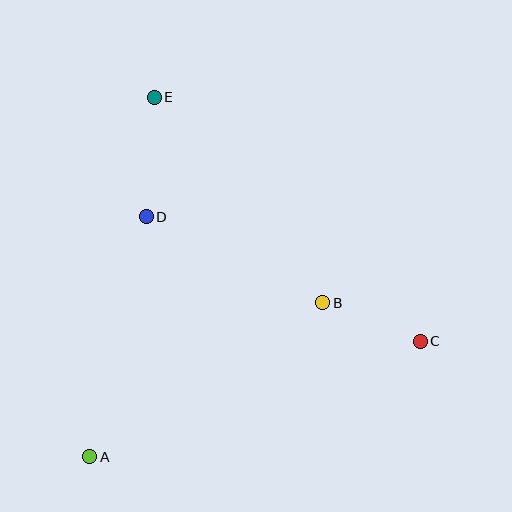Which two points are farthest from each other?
Points A and E are farthest from each other.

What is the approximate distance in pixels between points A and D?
The distance between A and D is approximately 246 pixels.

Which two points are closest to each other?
Points B and C are closest to each other.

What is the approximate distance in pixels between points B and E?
The distance between B and E is approximately 266 pixels.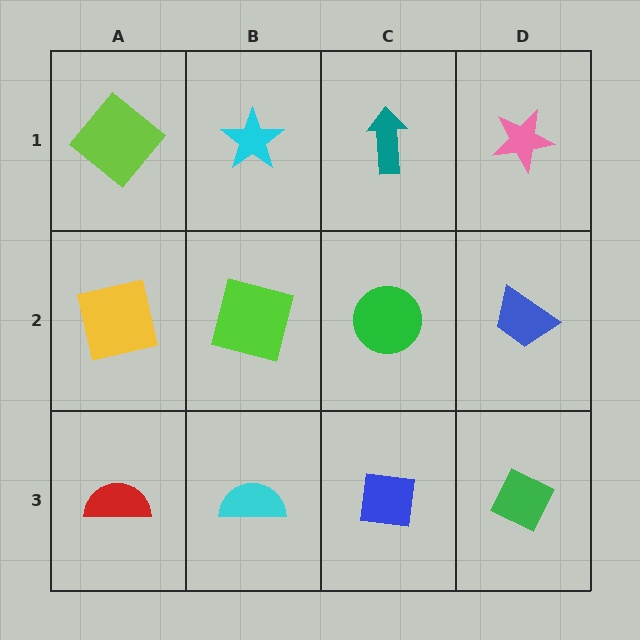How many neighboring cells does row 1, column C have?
3.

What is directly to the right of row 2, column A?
A lime square.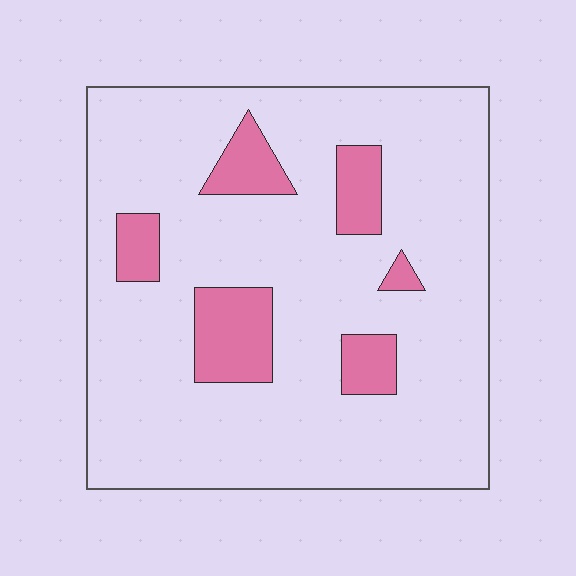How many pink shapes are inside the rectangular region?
6.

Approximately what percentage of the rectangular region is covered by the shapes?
Approximately 15%.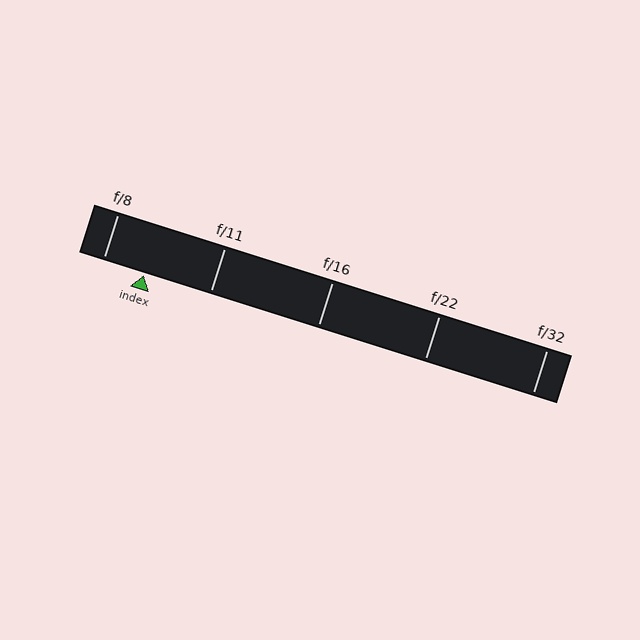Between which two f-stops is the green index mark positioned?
The index mark is between f/8 and f/11.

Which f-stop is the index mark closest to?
The index mark is closest to f/8.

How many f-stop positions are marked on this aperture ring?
There are 5 f-stop positions marked.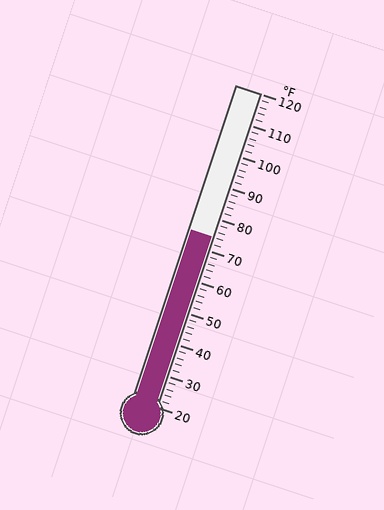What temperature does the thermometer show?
The thermometer shows approximately 74°F.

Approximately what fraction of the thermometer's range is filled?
The thermometer is filled to approximately 55% of its range.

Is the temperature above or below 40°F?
The temperature is above 40°F.